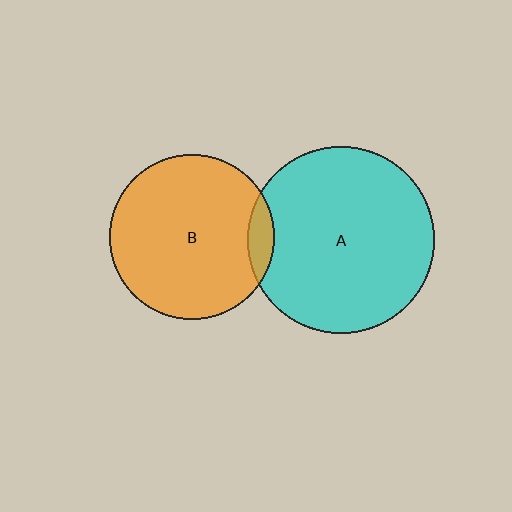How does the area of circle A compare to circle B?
Approximately 1.3 times.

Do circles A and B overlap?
Yes.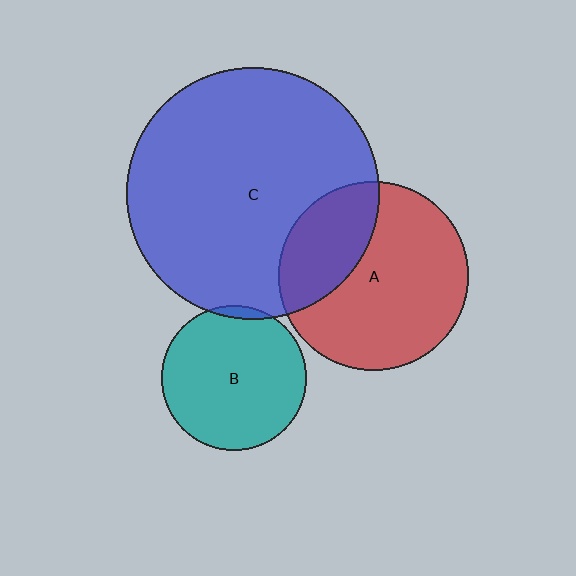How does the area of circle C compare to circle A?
Approximately 1.8 times.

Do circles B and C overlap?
Yes.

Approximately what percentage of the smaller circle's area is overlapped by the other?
Approximately 5%.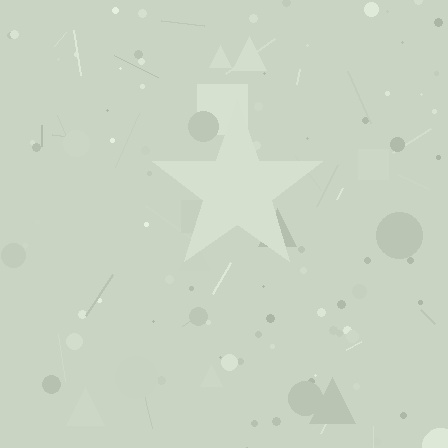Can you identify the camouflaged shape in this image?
The camouflaged shape is a star.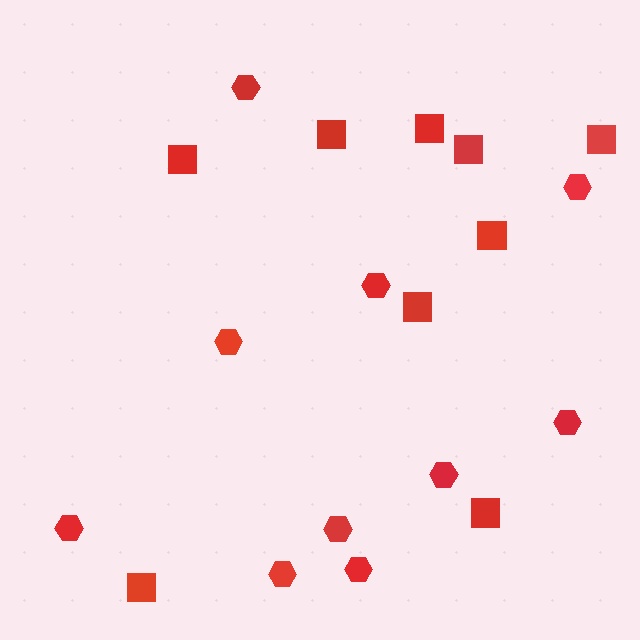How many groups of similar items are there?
There are 2 groups: one group of hexagons (10) and one group of squares (9).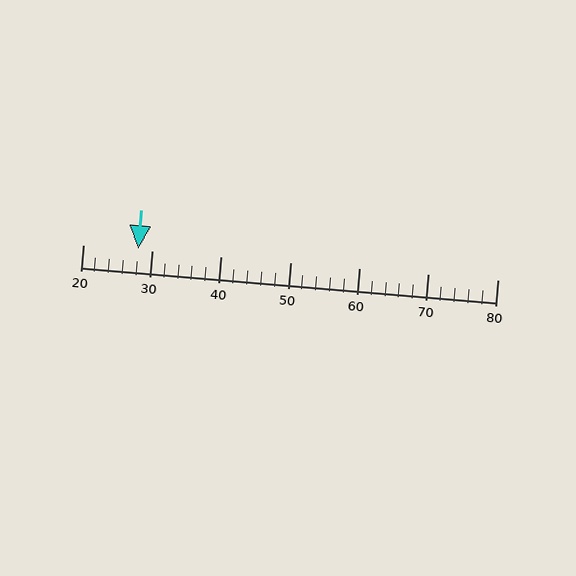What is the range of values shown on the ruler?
The ruler shows values from 20 to 80.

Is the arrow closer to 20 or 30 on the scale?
The arrow is closer to 30.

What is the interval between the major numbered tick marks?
The major tick marks are spaced 10 units apart.